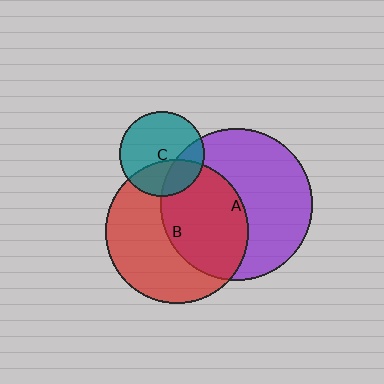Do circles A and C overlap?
Yes.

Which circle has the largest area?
Circle A (purple).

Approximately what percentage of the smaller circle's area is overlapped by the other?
Approximately 25%.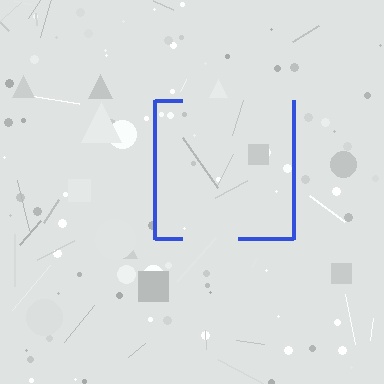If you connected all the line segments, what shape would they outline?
They would outline a square.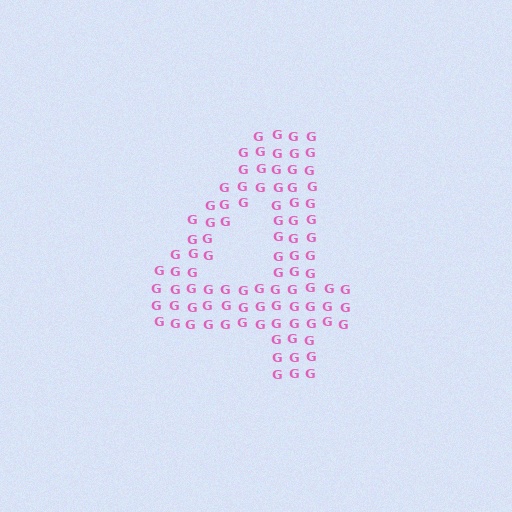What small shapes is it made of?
It is made of small letter G's.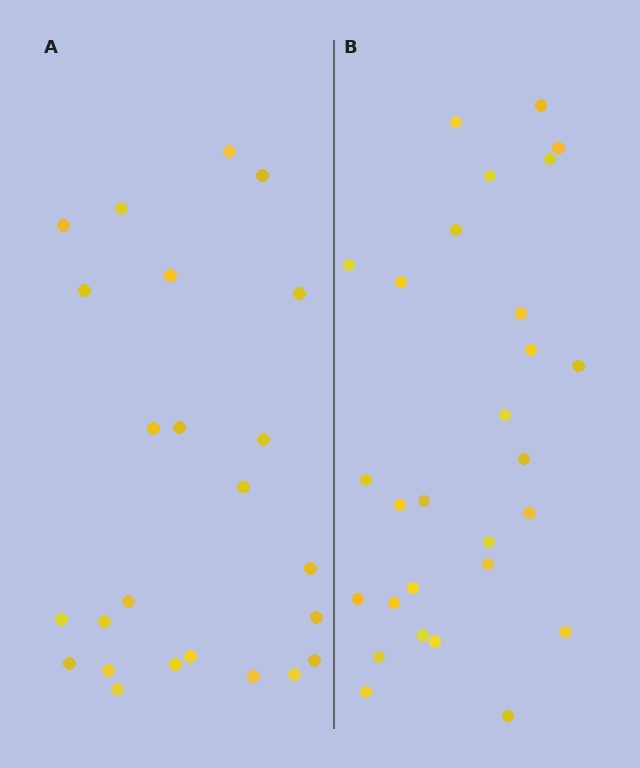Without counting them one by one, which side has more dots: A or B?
Region B (the right region) has more dots.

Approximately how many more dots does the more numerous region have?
Region B has about 4 more dots than region A.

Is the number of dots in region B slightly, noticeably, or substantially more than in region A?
Region B has only slightly more — the two regions are fairly close. The ratio is roughly 1.2 to 1.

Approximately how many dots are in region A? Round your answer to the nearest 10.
About 20 dots. (The exact count is 24, which rounds to 20.)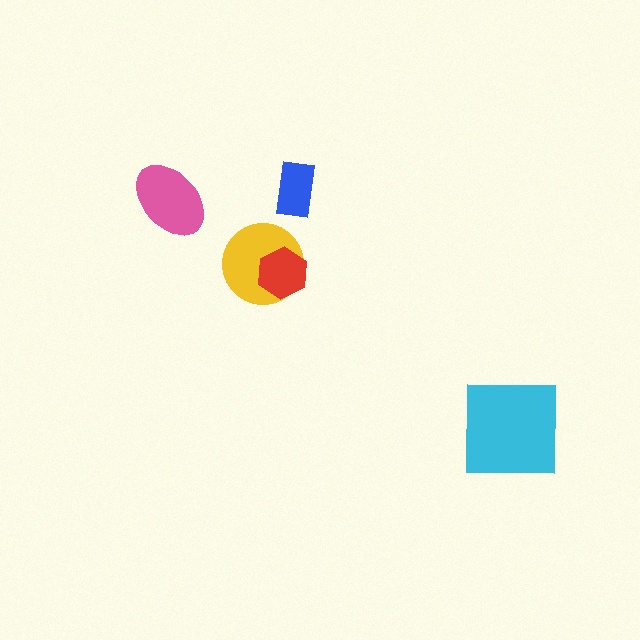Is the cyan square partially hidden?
No, no other shape covers it.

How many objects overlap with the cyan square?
0 objects overlap with the cyan square.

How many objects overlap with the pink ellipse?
0 objects overlap with the pink ellipse.